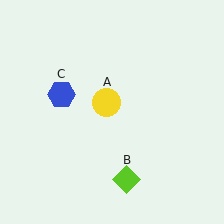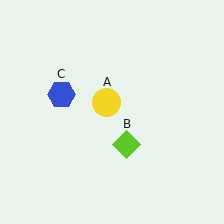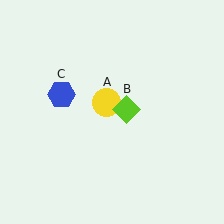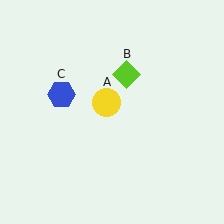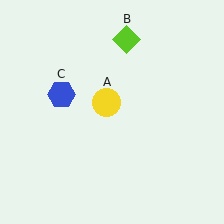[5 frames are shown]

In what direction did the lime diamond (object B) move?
The lime diamond (object B) moved up.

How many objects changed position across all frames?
1 object changed position: lime diamond (object B).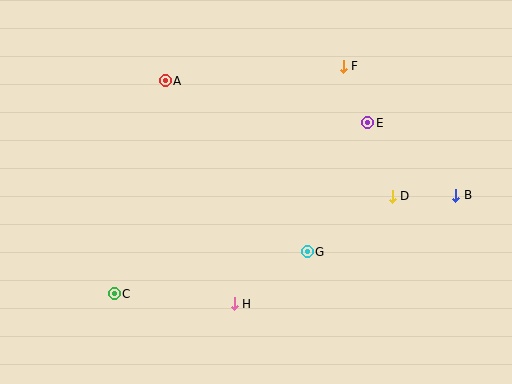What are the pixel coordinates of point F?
Point F is at (343, 66).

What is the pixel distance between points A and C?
The distance between A and C is 219 pixels.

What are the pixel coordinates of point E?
Point E is at (368, 123).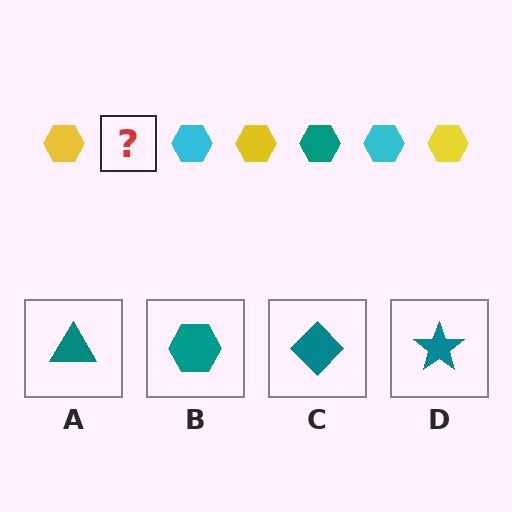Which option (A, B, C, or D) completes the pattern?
B.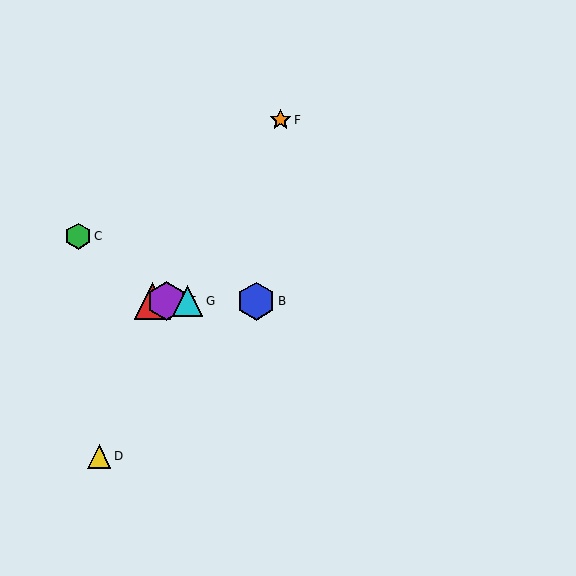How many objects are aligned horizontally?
4 objects (A, B, E, G) are aligned horizontally.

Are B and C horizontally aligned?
No, B is at y≈301 and C is at y≈236.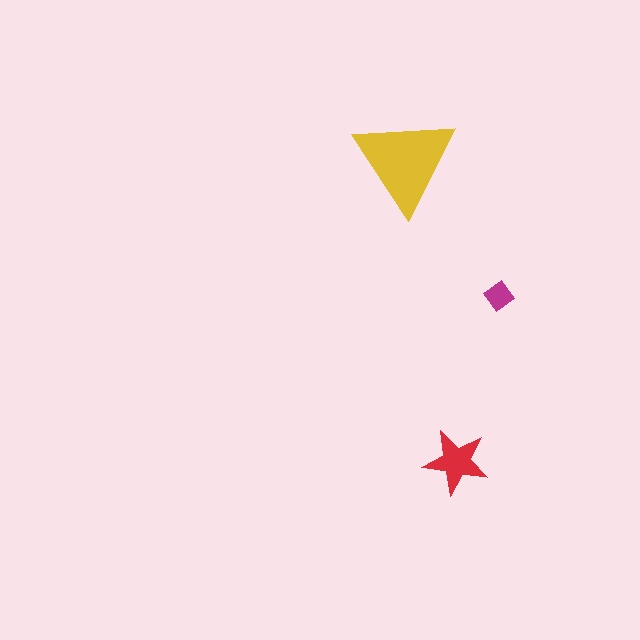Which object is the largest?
The yellow triangle.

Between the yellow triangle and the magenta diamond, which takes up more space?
The yellow triangle.